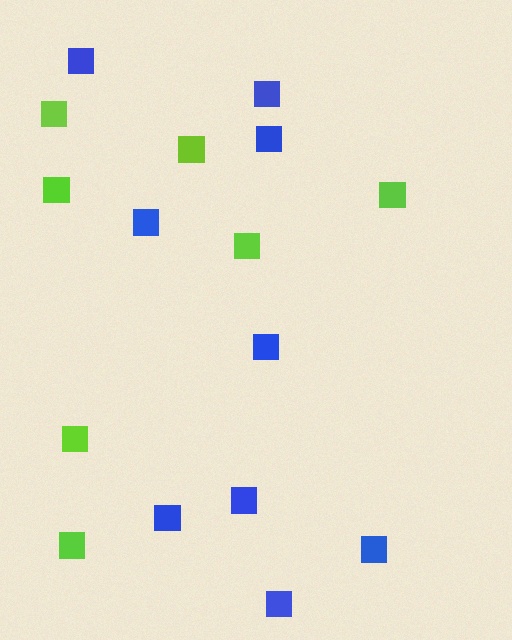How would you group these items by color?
There are 2 groups: one group of lime squares (7) and one group of blue squares (9).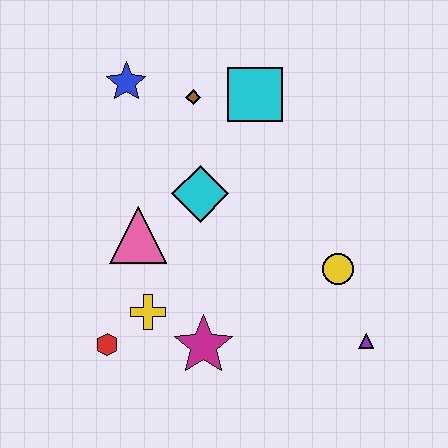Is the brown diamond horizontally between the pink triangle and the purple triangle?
Yes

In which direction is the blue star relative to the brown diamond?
The blue star is to the left of the brown diamond.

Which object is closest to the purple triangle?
The yellow circle is closest to the purple triangle.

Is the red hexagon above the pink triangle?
No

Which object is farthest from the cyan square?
The red hexagon is farthest from the cyan square.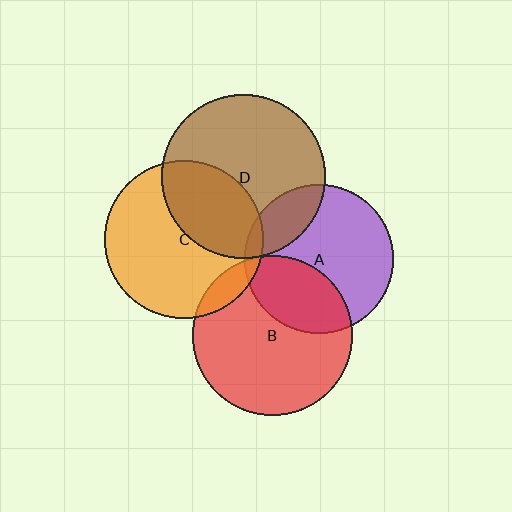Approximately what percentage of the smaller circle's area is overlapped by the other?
Approximately 20%.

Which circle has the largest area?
Circle D (brown).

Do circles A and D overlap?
Yes.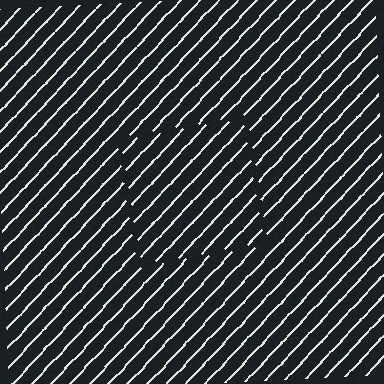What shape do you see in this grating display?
An illusory square. The interior of the shape contains the same grating, shifted by half a period — the contour is defined by the phase discontinuity where line-ends from the inner and outer gratings abut.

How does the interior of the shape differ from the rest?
The interior of the shape contains the same grating, shifted by half a period — the contour is defined by the phase discontinuity where line-ends from the inner and outer gratings abut.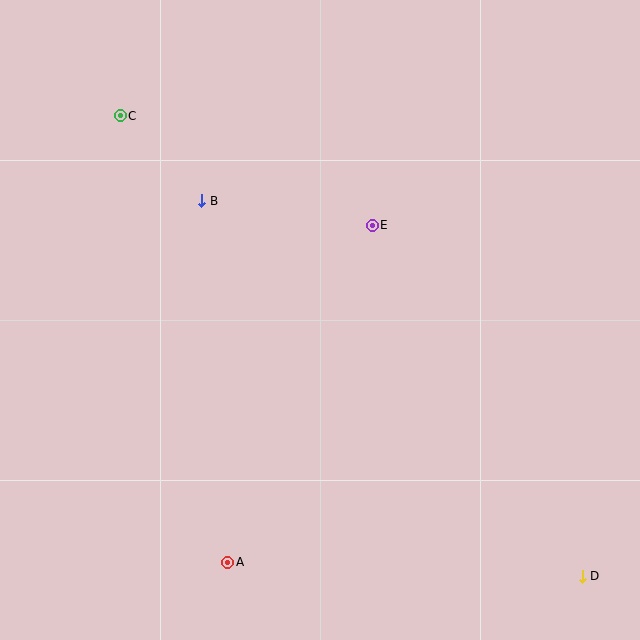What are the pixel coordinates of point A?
Point A is at (228, 562).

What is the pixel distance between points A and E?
The distance between A and E is 367 pixels.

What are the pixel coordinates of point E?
Point E is at (372, 225).